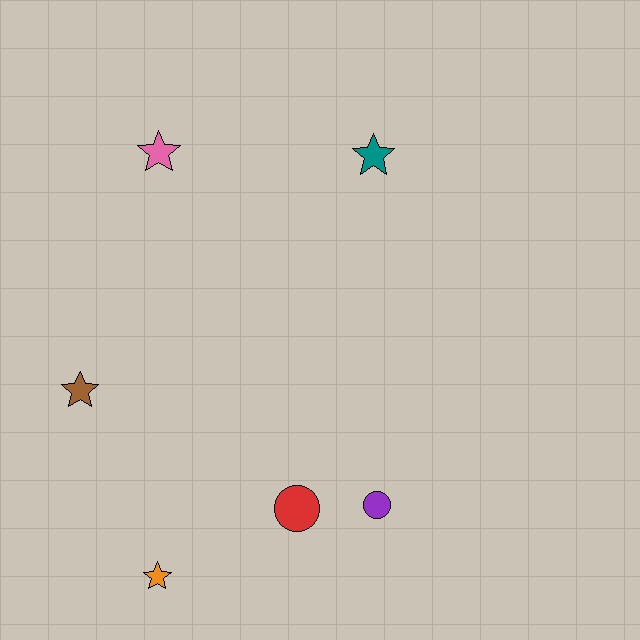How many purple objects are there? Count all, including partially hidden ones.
There is 1 purple object.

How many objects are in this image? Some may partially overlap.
There are 6 objects.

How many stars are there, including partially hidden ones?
There are 4 stars.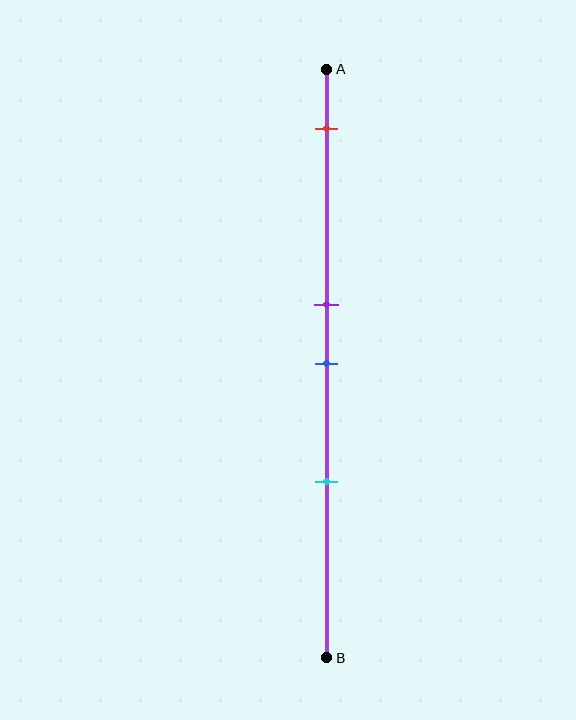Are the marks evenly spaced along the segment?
No, the marks are not evenly spaced.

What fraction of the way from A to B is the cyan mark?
The cyan mark is approximately 70% (0.7) of the way from A to B.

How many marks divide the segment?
There are 4 marks dividing the segment.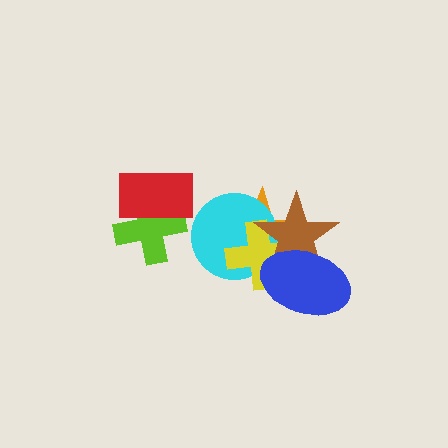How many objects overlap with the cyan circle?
3 objects overlap with the cyan circle.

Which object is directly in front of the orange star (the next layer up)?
The cyan circle is directly in front of the orange star.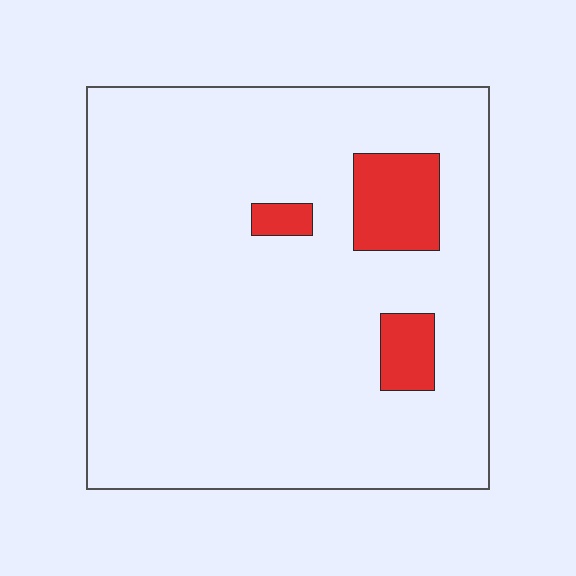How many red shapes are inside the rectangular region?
3.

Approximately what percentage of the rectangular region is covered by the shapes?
Approximately 10%.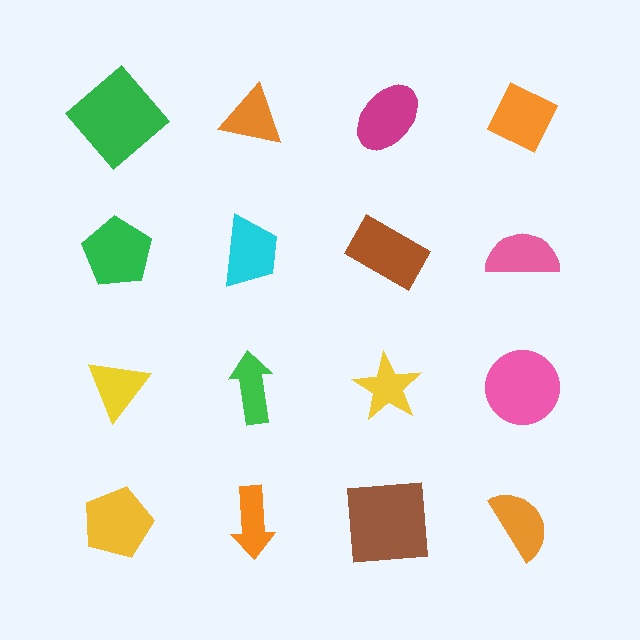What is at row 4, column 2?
An orange arrow.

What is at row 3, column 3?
A yellow star.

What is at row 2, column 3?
A brown rectangle.